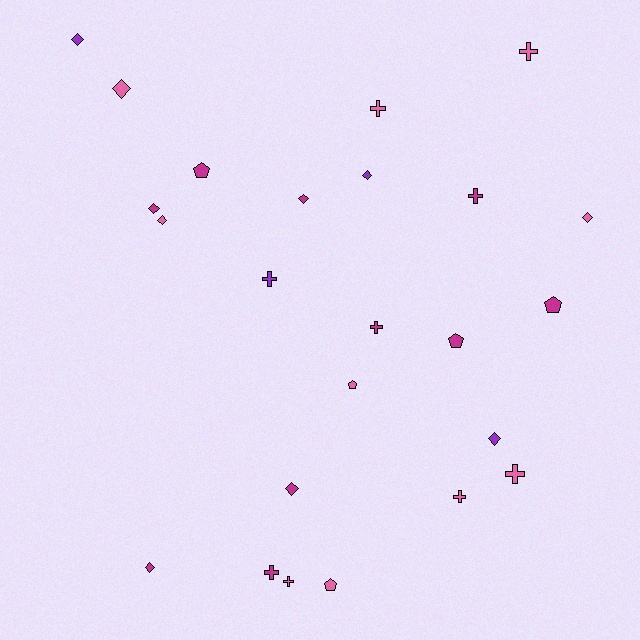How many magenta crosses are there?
There are 3 magenta crosses.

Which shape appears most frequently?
Diamond, with 10 objects.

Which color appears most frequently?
Magenta, with 10 objects.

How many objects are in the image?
There are 24 objects.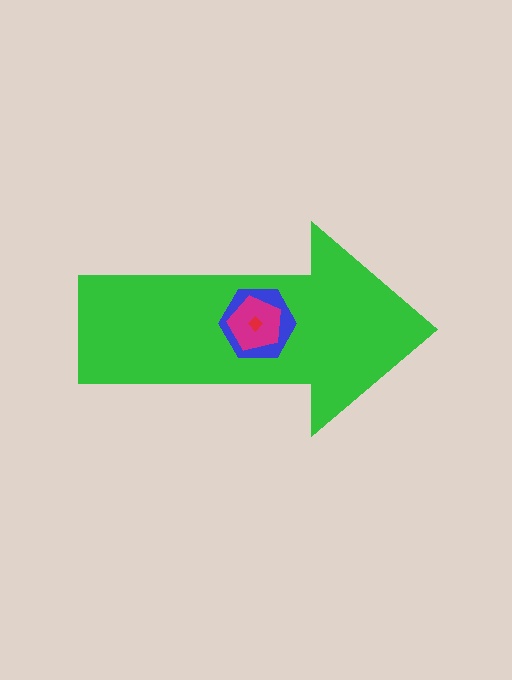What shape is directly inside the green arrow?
The blue hexagon.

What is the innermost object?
The red diamond.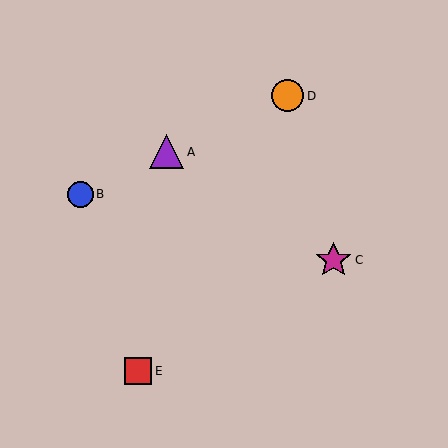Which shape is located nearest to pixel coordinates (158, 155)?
The purple triangle (labeled A) at (166, 152) is nearest to that location.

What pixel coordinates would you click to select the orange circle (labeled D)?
Click at (287, 96) to select the orange circle D.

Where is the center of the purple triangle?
The center of the purple triangle is at (166, 152).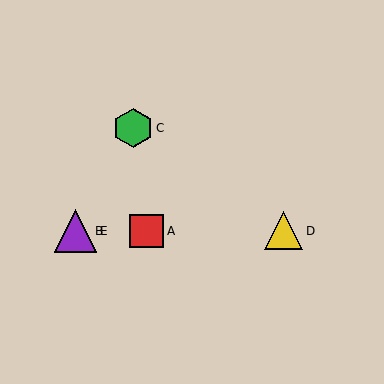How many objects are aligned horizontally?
4 objects (A, B, D, E) are aligned horizontally.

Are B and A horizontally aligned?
Yes, both are at y≈231.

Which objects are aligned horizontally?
Objects A, B, D, E are aligned horizontally.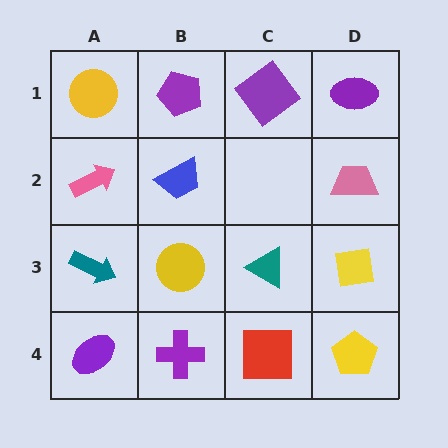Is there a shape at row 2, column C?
No, that cell is empty.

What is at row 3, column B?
A yellow circle.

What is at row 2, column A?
A pink arrow.